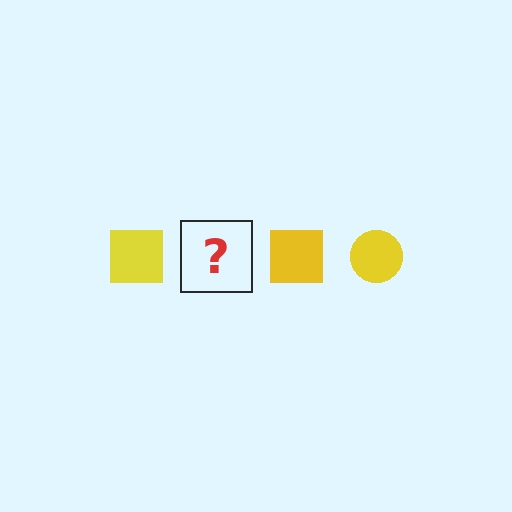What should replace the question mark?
The question mark should be replaced with a yellow circle.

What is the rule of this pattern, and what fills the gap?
The rule is that the pattern cycles through square, circle shapes in yellow. The gap should be filled with a yellow circle.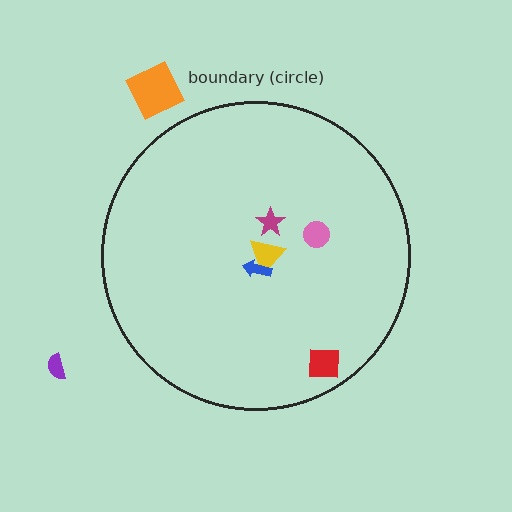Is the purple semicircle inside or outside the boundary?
Outside.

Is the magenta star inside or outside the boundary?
Inside.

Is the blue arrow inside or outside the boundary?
Inside.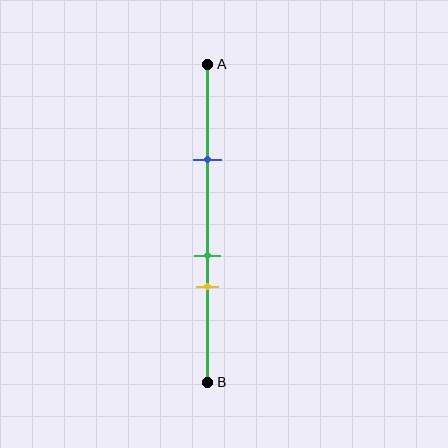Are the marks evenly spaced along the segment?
No, the marks are not evenly spaced.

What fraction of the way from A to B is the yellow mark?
The yellow mark is approximately 70% (0.7) of the way from A to B.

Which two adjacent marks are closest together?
The green and yellow marks are the closest adjacent pair.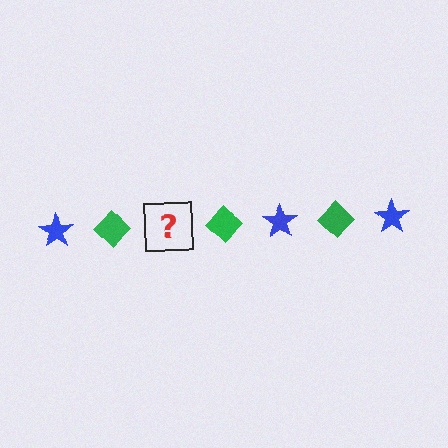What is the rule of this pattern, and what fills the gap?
The rule is that the pattern alternates between blue star and green diamond. The gap should be filled with a blue star.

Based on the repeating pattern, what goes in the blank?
The blank should be a blue star.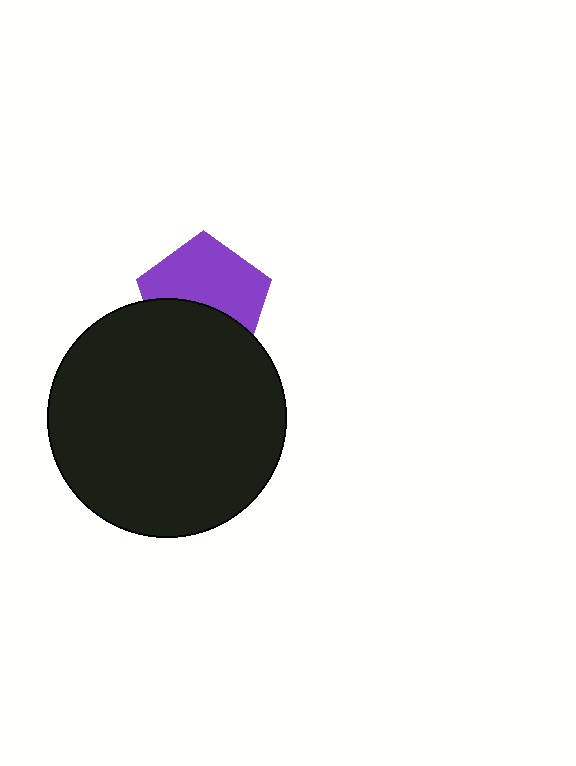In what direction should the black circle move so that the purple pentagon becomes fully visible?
The black circle should move down. That is the shortest direction to clear the overlap and leave the purple pentagon fully visible.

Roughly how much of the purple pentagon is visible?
About half of it is visible (roughly 58%).